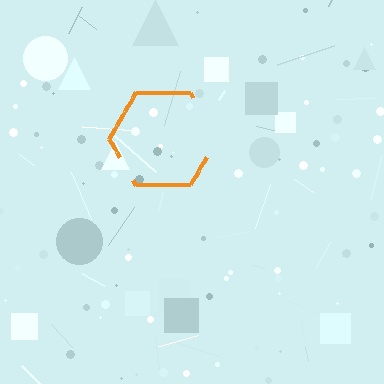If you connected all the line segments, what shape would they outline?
They would outline a hexagon.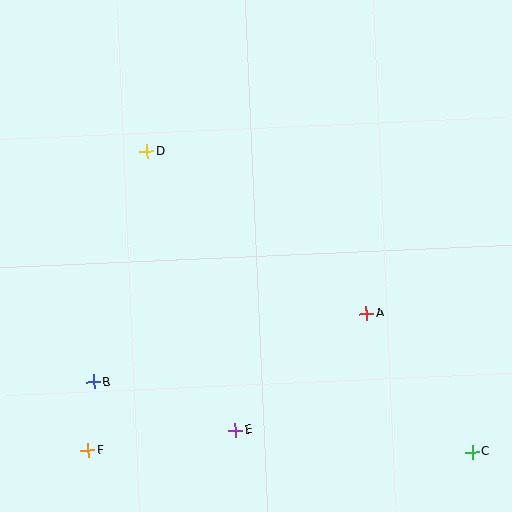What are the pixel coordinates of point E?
Point E is at (236, 431).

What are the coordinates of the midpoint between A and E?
The midpoint between A and E is at (301, 372).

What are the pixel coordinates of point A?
Point A is at (366, 313).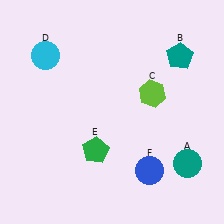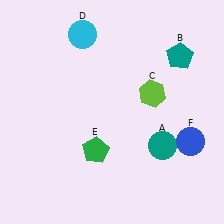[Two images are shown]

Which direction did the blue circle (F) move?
The blue circle (F) moved right.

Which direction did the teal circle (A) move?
The teal circle (A) moved left.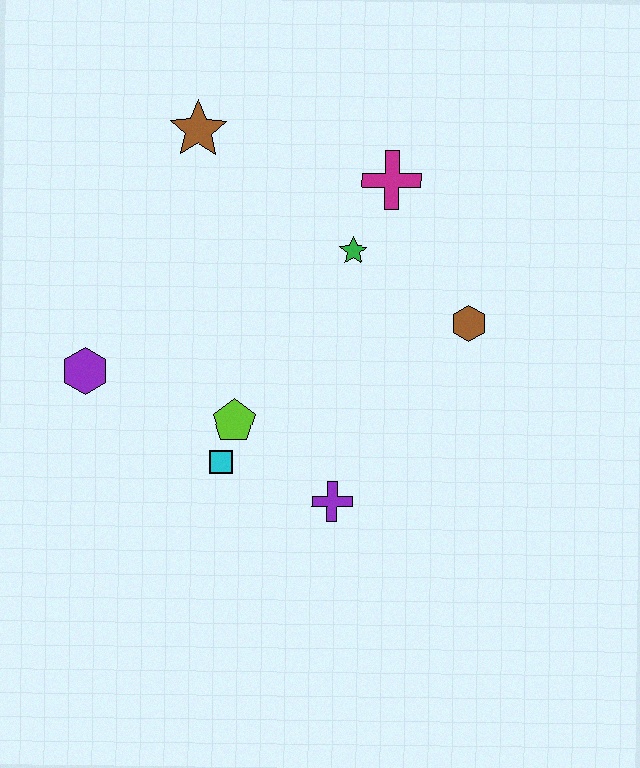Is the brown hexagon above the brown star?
No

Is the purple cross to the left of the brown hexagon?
Yes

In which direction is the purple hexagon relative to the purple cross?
The purple hexagon is to the left of the purple cross.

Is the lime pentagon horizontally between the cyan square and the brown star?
No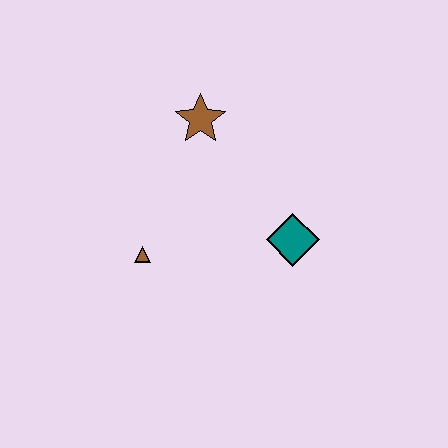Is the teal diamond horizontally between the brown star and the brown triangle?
No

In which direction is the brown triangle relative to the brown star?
The brown triangle is below the brown star.